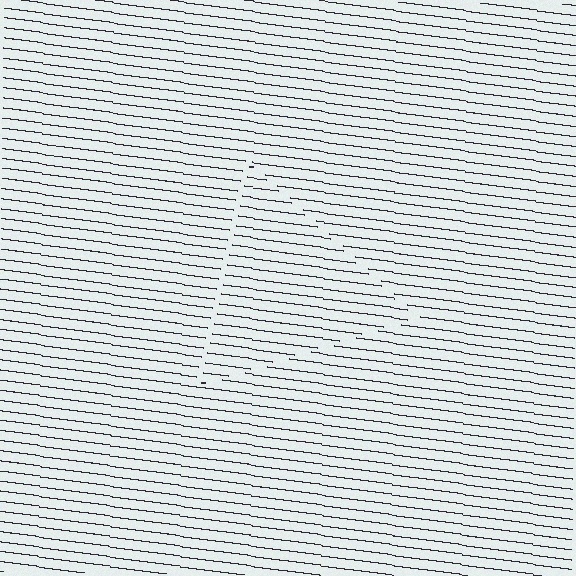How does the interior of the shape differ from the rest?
The interior of the shape contains the same grating, shifted by half a period — the contour is defined by the phase discontinuity where line-ends from the inner and outer gratings abut.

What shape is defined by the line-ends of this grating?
An illusory triangle. The interior of the shape contains the same grating, shifted by half a period — the contour is defined by the phase discontinuity where line-ends from the inner and outer gratings abut.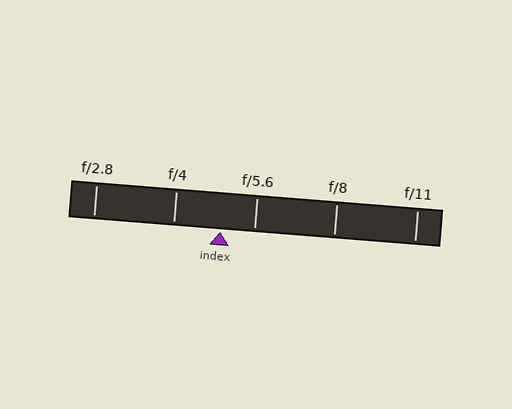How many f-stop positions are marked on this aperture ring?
There are 5 f-stop positions marked.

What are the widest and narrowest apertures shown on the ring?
The widest aperture shown is f/2.8 and the narrowest is f/11.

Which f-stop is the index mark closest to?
The index mark is closest to f/5.6.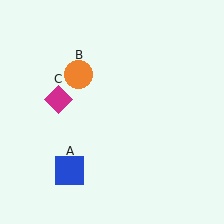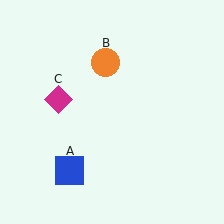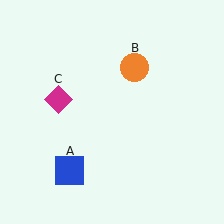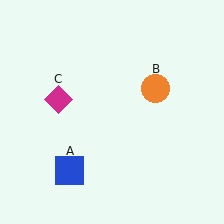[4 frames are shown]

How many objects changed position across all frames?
1 object changed position: orange circle (object B).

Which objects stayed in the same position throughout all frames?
Blue square (object A) and magenta diamond (object C) remained stationary.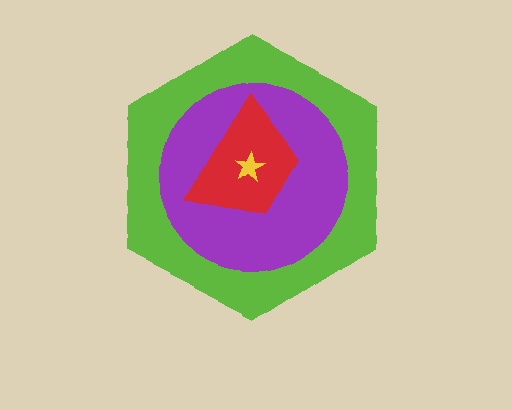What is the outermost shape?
The lime hexagon.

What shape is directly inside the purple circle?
The red trapezoid.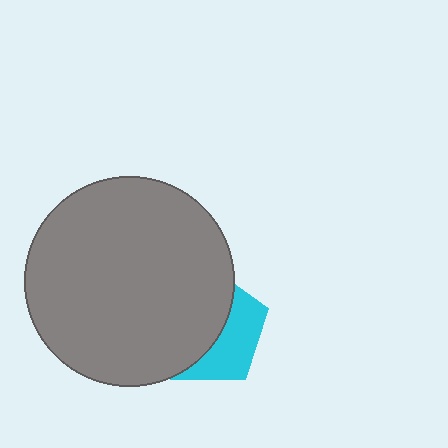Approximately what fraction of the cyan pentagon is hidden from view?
Roughly 61% of the cyan pentagon is hidden behind the gray circle.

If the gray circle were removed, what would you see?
You would see the complete cyan pentagon.